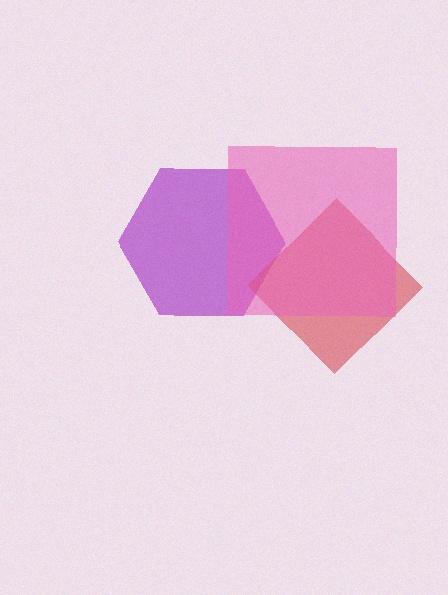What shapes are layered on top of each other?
The layered shapes are: a purple hexagon, a red diamond, a pink square.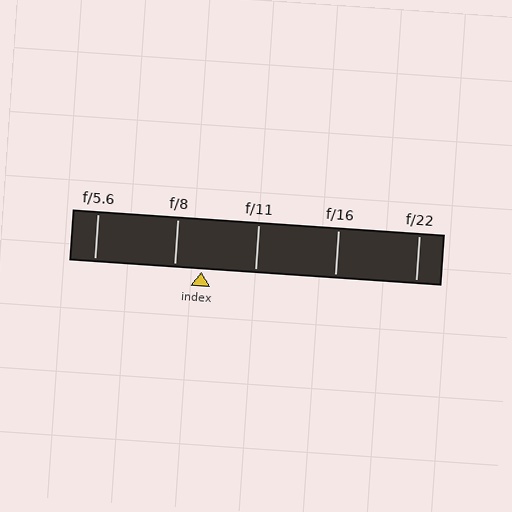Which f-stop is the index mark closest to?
The index mark is closest to f/8.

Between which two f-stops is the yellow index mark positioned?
The index mark is between f/8 and f/11.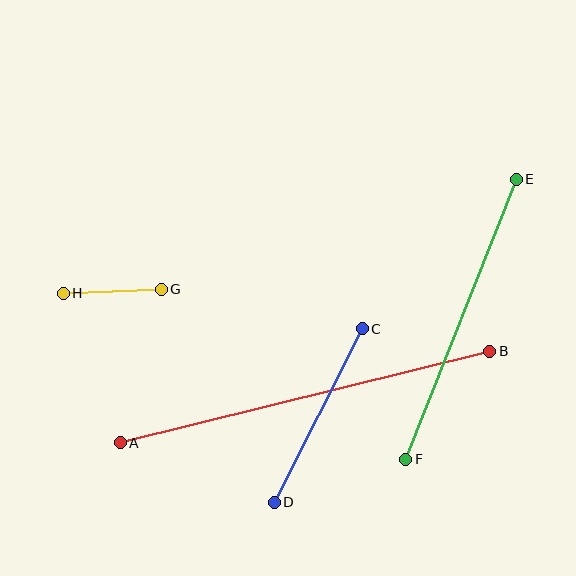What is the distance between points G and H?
The distance is approximately 98 pixels.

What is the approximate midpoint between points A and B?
The midpoint is at approximately (305, 397) pixels.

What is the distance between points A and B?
The distance is approximately 381 pixels.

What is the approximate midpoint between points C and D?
The midpoint is at approximately (318, 416) pixels.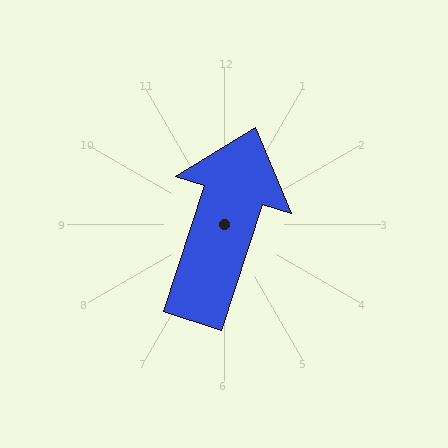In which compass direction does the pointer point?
North.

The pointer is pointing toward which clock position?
Roughly 1 o'clock.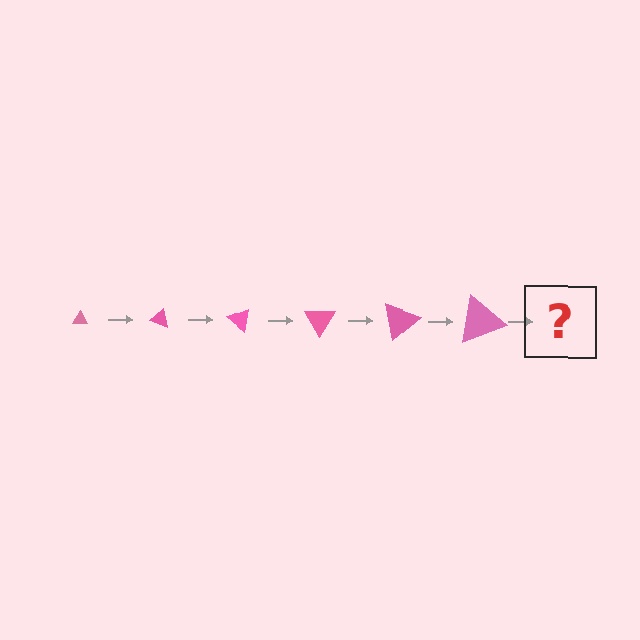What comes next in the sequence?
The next element should be a triangle, larger than the previous one and rotated 120 degrees from the start.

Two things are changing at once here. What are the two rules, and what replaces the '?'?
The two rules are that the triangle grows larger each step and it rotates 20 degrees each step. The '?' should be a triangle, larger than the previous one and rotated 120 degrees from the start.